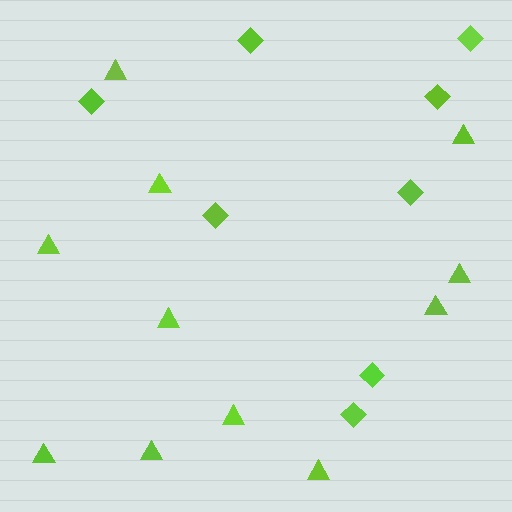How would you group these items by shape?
There are 2 groups: one group of triangles (11) and one group of diamonds (8).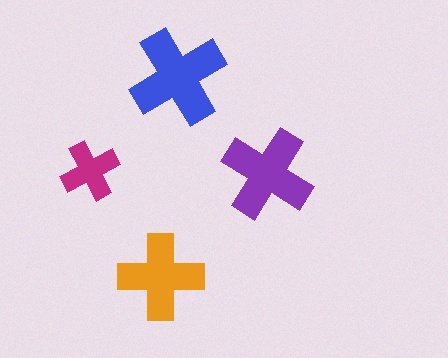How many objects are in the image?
There are 4 objects in the image.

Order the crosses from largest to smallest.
the blue one, the purple one, the orange one, the magenta one.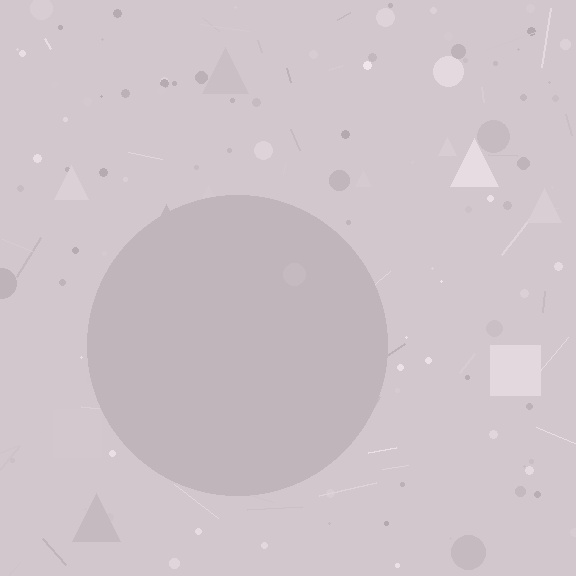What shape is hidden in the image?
A circle is hidden in the image.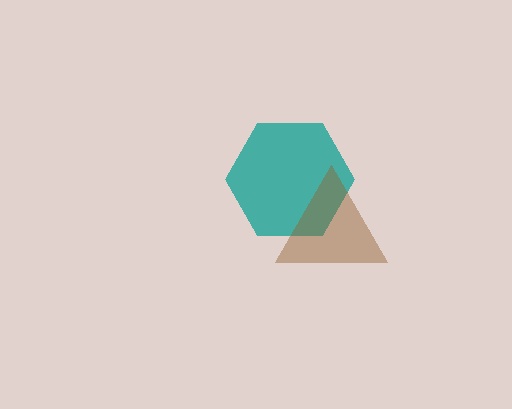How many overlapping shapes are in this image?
There are 2 overlapping shapes in the image.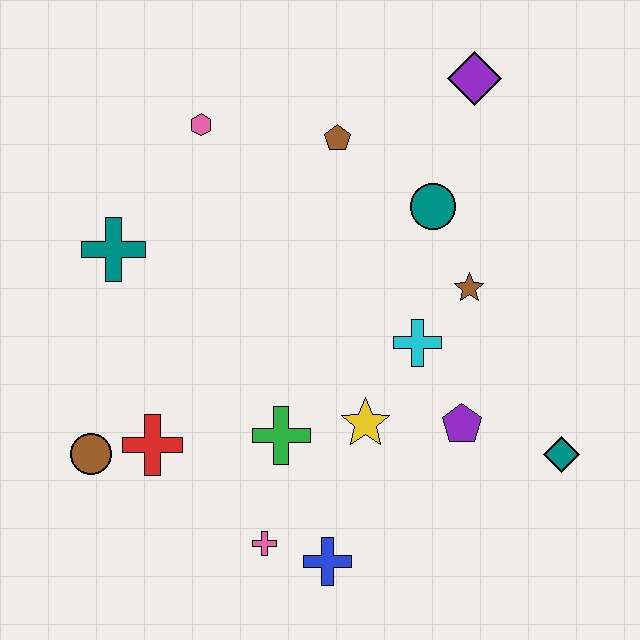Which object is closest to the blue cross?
The pink cross is closest to the blue cross.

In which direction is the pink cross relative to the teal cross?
The pink cross is below the teal cross.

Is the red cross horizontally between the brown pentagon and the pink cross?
No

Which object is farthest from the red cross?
The purple diamond is farthest from the red cross.